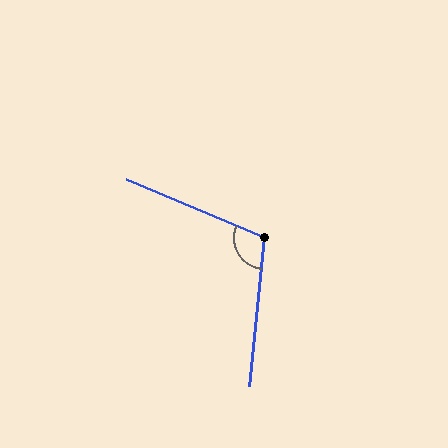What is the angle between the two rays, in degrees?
Approximately 107 degrees.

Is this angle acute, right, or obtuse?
It is obtuse.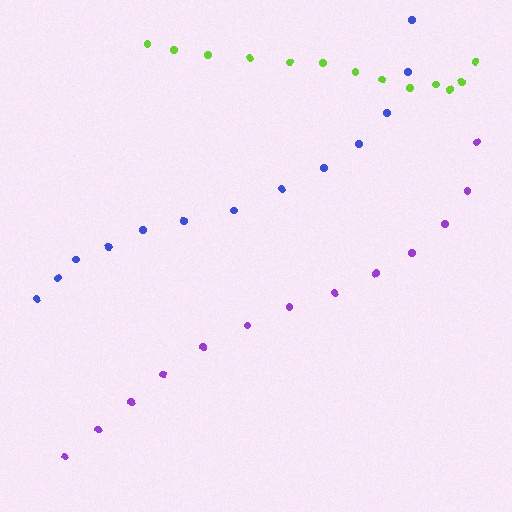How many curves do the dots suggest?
There are 3 distinct paths.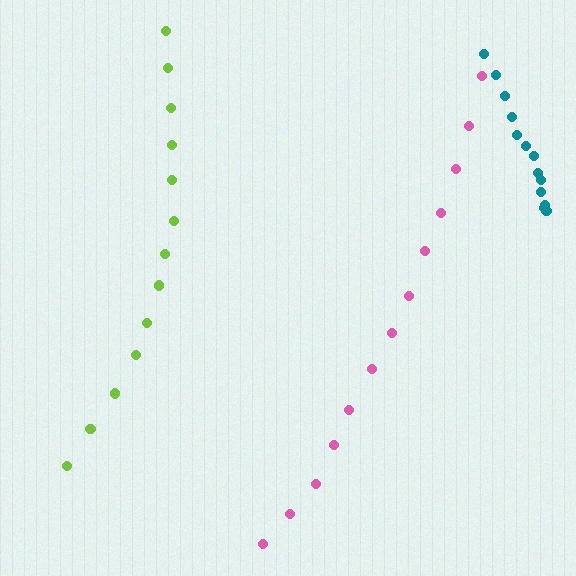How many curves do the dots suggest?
There are 3 distinct paths.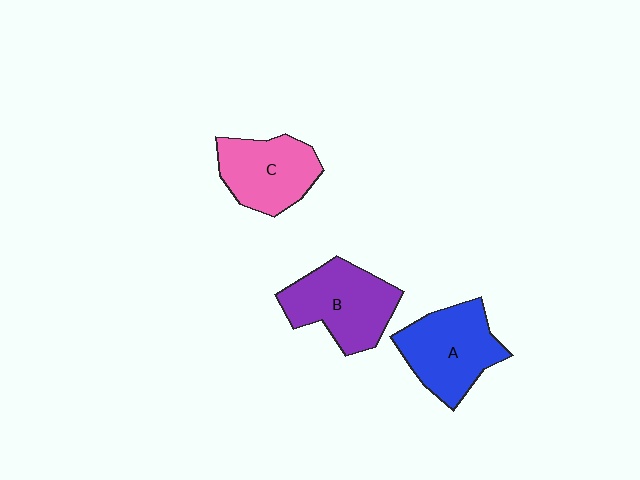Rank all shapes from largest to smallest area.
From largest to smallest: B (purple), A (blue), C (pink).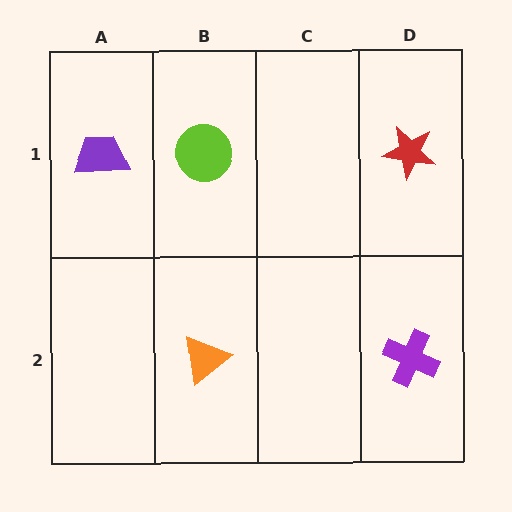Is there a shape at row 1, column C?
No, that cell is empty.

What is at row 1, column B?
A lime circle.